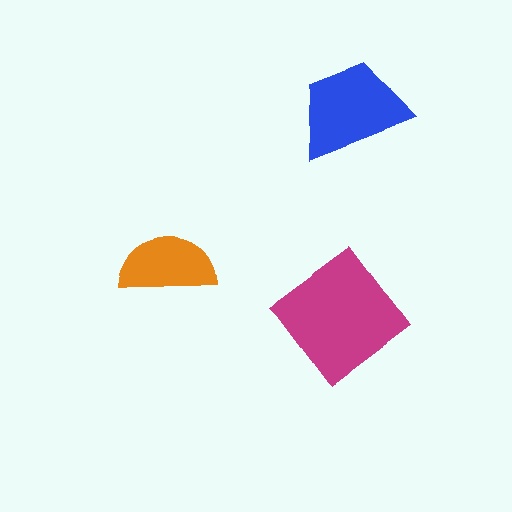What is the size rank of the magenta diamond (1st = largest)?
1st.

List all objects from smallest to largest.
The orange semicircle, the blue trapezoid, the magenta diamond.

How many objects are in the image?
There are 3 objects in the image.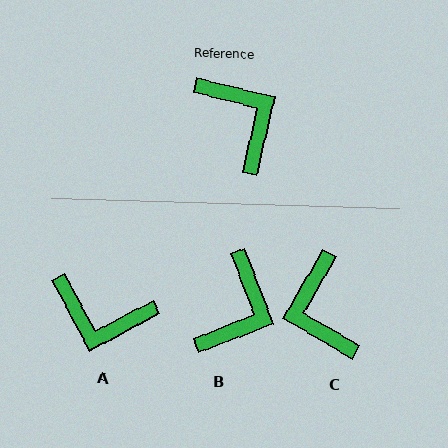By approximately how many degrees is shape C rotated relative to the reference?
Approximately 164 degrees counter-clockwise.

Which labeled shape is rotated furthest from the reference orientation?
C, about 164 degrees away.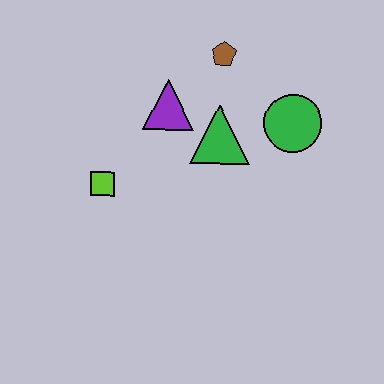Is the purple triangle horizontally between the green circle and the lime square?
Yes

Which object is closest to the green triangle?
The purple triangle is closest to the green triangle.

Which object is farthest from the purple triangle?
The green circle is farthest from the purple triangle.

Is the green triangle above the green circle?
No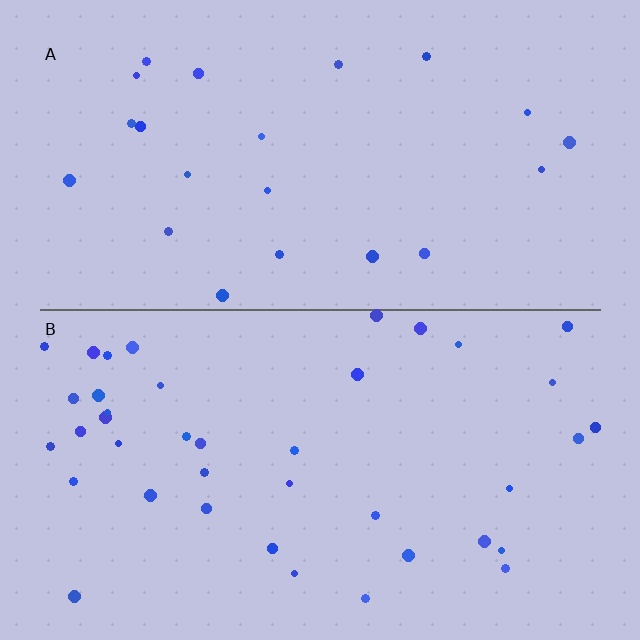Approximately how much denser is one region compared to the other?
Approximately 1.9× — region B over region A.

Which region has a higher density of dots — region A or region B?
B (the bottom).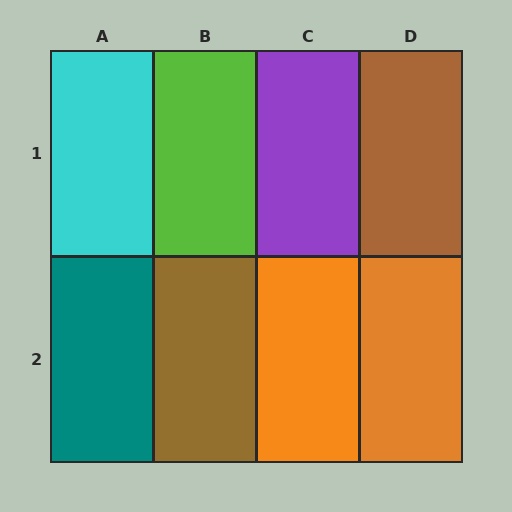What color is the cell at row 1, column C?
Purple.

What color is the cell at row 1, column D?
Brown.